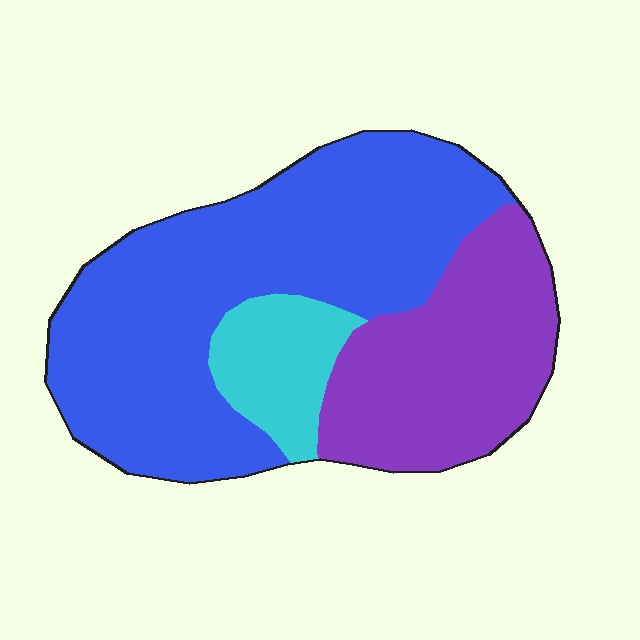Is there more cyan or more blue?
Blue.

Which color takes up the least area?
Cyan, at roughly 10%.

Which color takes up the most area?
Blue, at roughly 60%.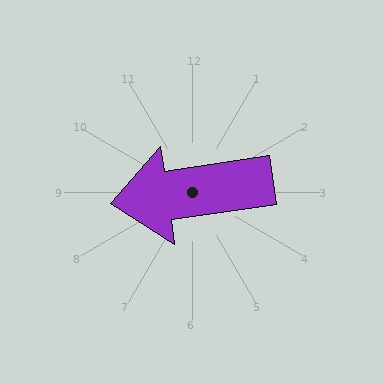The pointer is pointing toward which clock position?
Roughly 9 o'clock.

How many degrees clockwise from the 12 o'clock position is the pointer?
Approximately 262 degrees.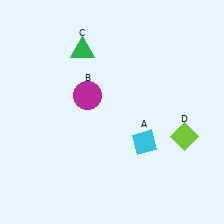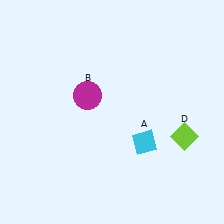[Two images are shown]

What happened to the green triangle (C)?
The green triangle (C) was removed in Image 2. It was in the top-left area of Image 1.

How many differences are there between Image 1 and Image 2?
There is 1 difference between the two images.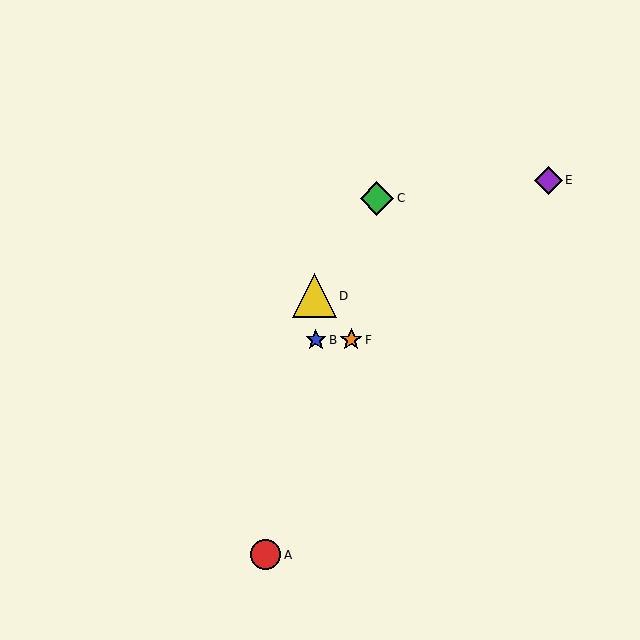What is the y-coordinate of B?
Object B is at y≈340.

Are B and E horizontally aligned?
No, B is at y≈340 and E is at y≈180.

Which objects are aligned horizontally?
Objects B, F are aligned horizontally.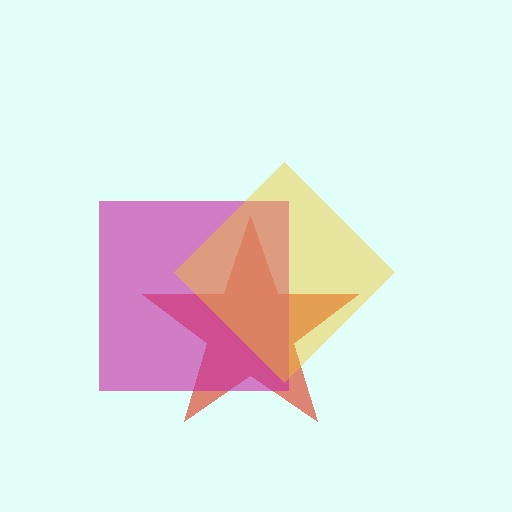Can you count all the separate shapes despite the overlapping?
Yes, there are 3 separate shapes.